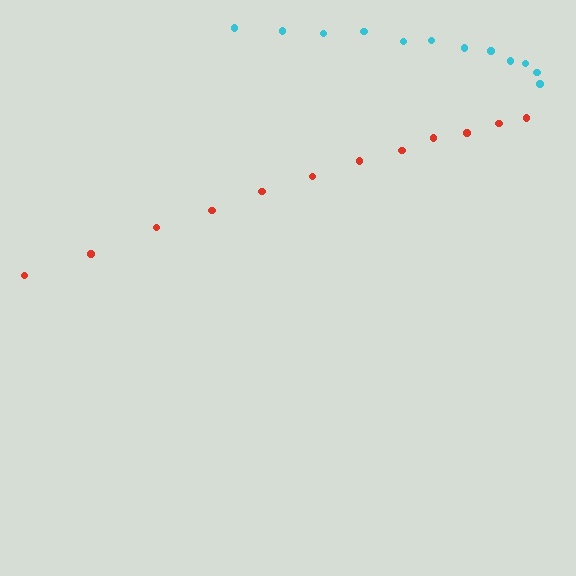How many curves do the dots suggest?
There are 2 distinct paths.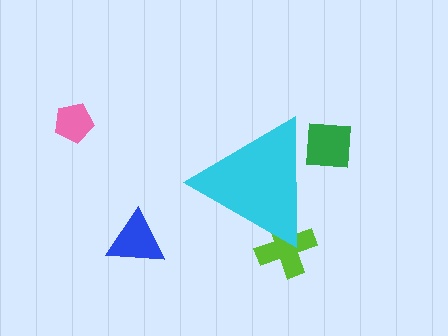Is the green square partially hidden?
Yes, the green square is partially hidden behind the cyan triangle.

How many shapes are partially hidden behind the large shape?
2 shapes are partially hidden.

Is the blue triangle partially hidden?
No, the blue triangle is fully visible.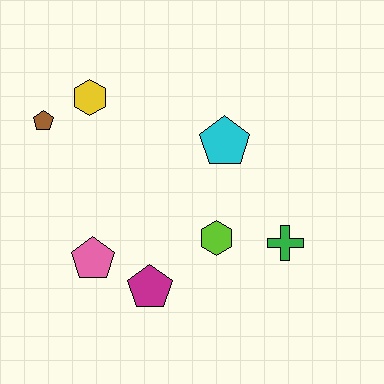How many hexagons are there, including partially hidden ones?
There are 2 hexagons.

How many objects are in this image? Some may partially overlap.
There are 7 objects.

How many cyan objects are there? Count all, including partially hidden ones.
There is 1 cyan object.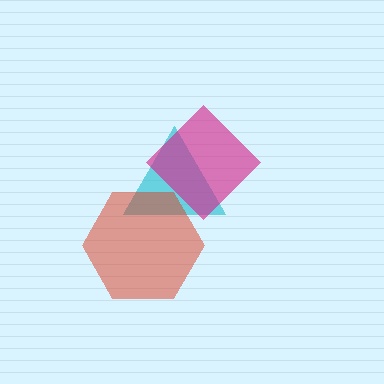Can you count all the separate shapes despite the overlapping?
Yes, there are 3 separate shapes.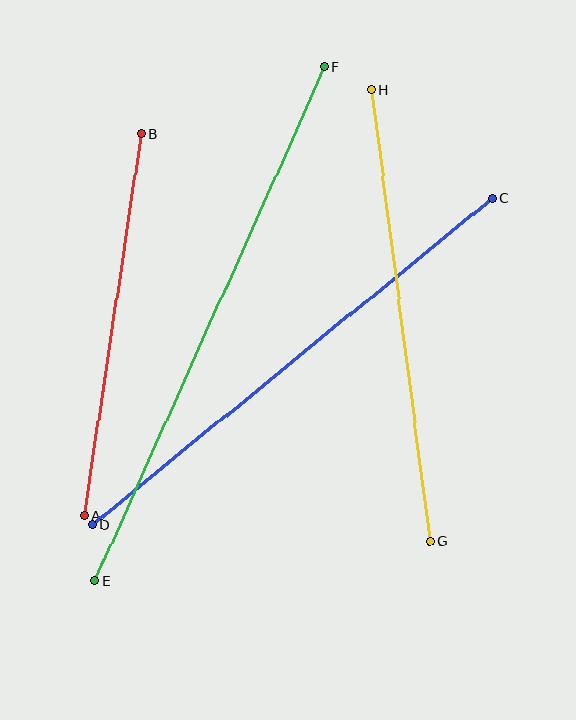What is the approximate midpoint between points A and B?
The midpoint is at approximately (113, 325) pixels.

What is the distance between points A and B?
The distance is approximately 387 pixels.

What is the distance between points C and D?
The distance is approximately 517 pixels.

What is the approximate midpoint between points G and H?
The midpoint is at approximately (401, 315) pixels.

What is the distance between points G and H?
The distance is approximately 456 pixels.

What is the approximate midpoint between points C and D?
The midpoint is at approximately (292, 361) pixels.